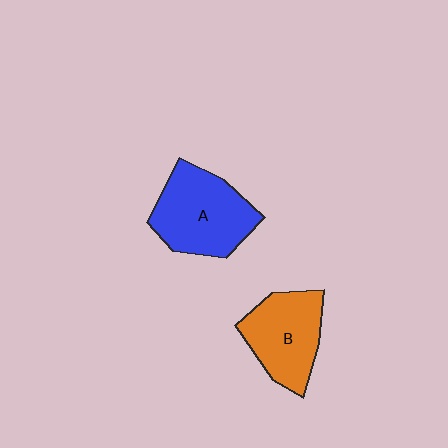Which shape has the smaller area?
Shape B (orange).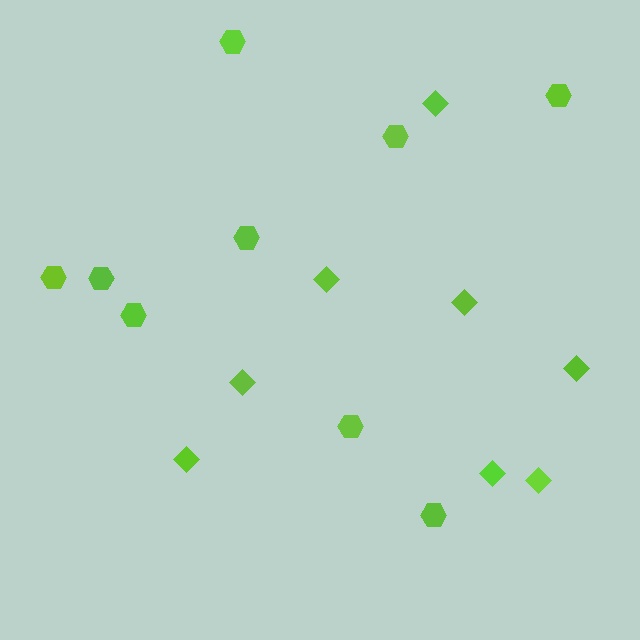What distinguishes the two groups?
There are 2 groups: one group of diamonds (8) and one group of hexagons (9).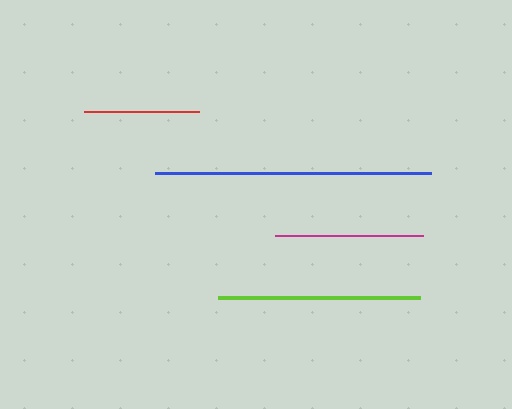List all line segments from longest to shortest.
From longest to shortest: blue, lime, magenta, red.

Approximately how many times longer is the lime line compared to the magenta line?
The lime line is approximately 1.4 times the length of the magenta line.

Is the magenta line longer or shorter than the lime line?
The lime line is longer than the magenta line.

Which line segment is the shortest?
The red line is the shortest at approximately 115 pixels.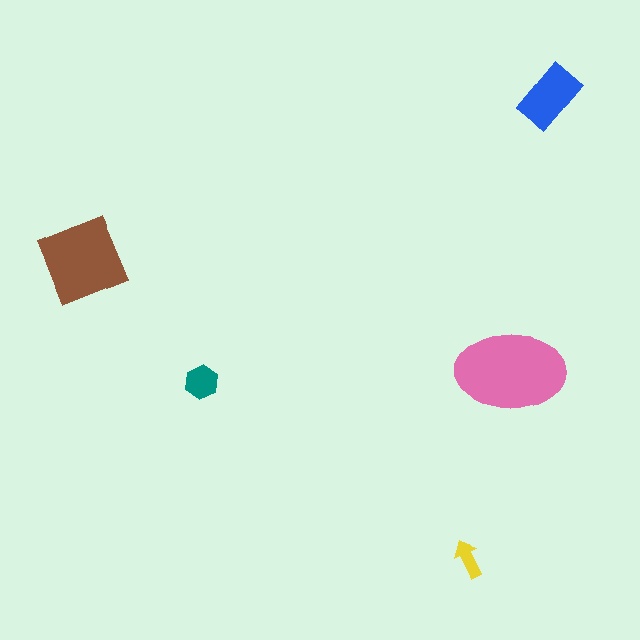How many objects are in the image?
There are 5 objects in the image.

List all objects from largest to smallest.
The pink ellipse, the brown square, the blue rectangle, the teal hexagon, the yellow arrow.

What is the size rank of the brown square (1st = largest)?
2nd.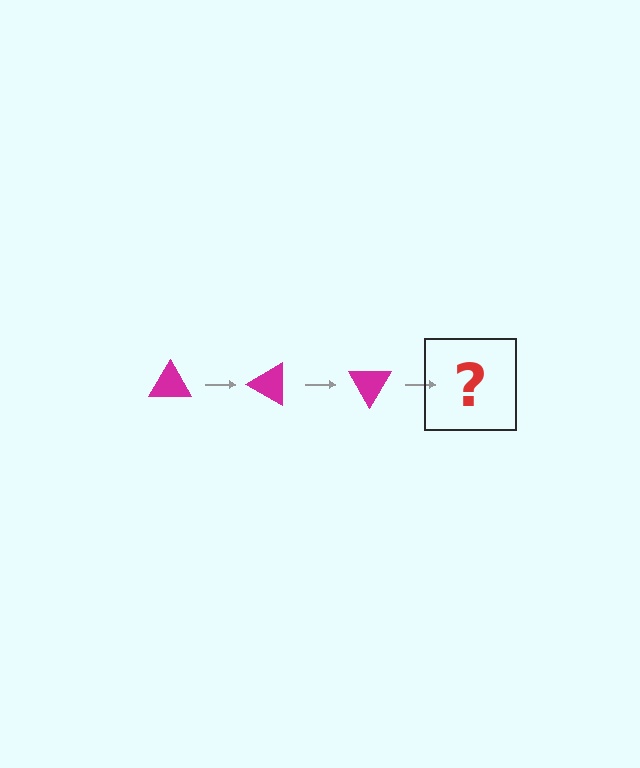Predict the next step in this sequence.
The next step is a magenta triangle rotated 90 degrees.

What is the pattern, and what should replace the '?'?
The pattern is that the triangle rotates 30 degrees each step. The '?' should be a magenta triangle rotated 90 degrees.